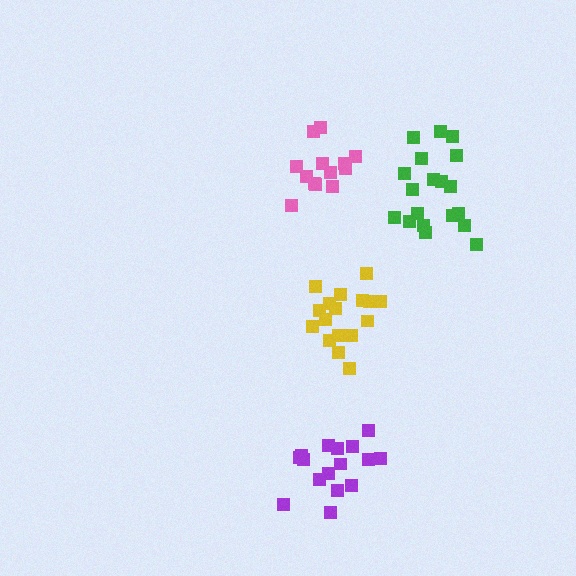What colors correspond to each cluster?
The clusters are colored: pink, purple, yellow, green.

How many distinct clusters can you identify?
There are 4 distinct clusters.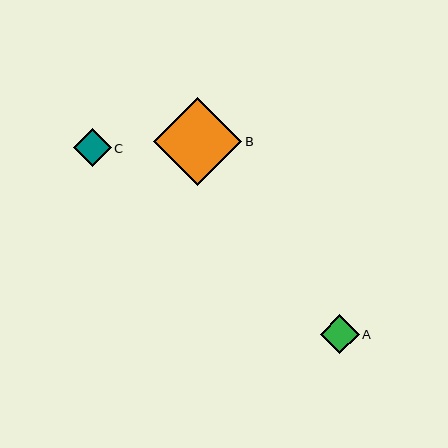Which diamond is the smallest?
Diamond C is the smallest with a size of approximately 38 pixels.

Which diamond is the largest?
Diamond B is the largest with a size of approximately 88 pixels.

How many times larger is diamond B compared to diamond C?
Diamond B is approximately 2.3 times the size of diamond C.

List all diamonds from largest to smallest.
From largest to smallest: B, A, C.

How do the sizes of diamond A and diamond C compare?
Diamond A and diamond C are approximately the same size.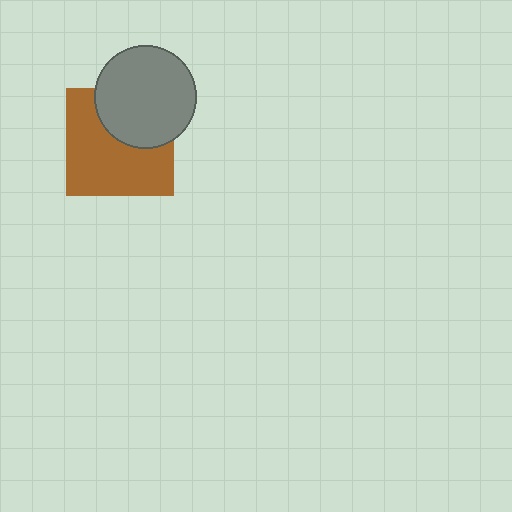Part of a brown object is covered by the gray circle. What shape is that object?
It is a square.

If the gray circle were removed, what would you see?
You would see the complete brown square.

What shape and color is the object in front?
The object in front is a gray circle.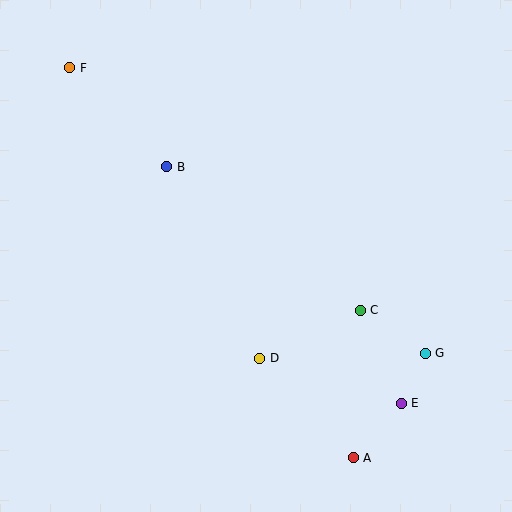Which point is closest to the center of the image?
Point D at (260, 358) is closest to the center.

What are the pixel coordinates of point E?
Point E is at (401, 403).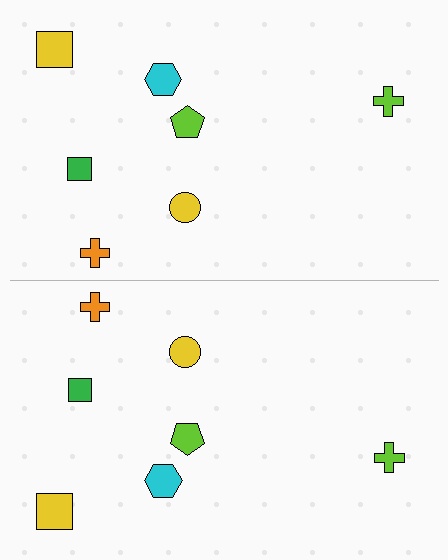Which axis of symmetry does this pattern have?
The pattern has a horizontal axis of symmetry running through the center of the image.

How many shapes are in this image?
There are 14 shapes in this image.